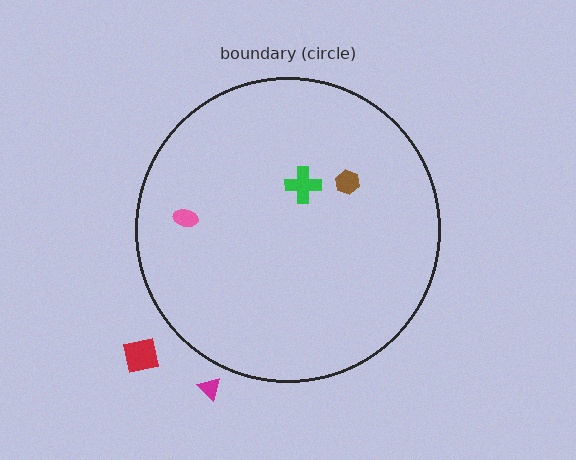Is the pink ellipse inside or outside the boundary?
Inside.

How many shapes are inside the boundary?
3 inside, 2 outside.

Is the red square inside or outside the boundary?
Outside.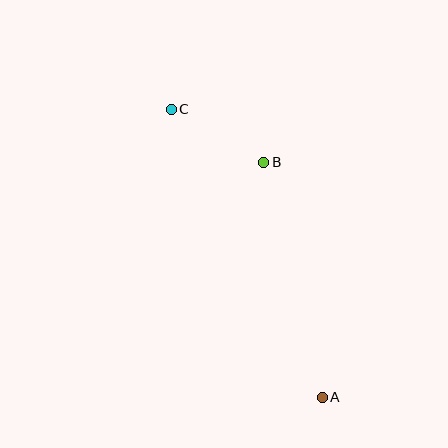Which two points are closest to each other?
Points B and C are closest to each other.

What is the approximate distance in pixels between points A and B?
The distance between A and B is approximately 242 pixels.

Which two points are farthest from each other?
Points A and C are farthest from each other.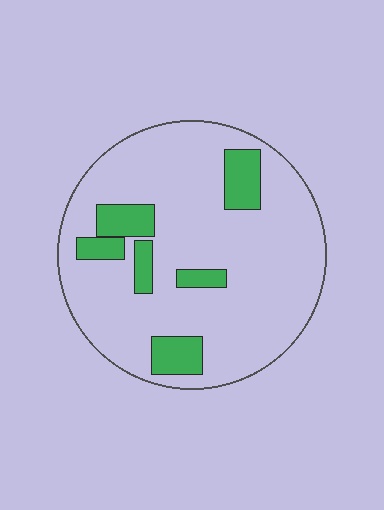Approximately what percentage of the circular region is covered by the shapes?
Approximately 15%.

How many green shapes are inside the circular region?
6.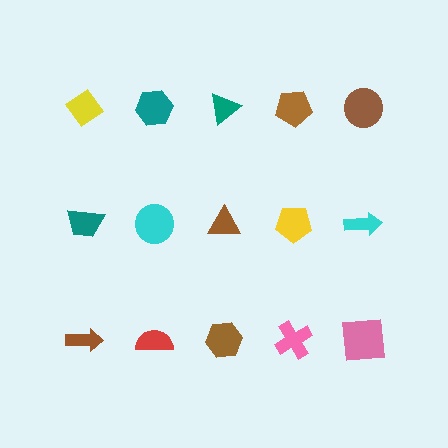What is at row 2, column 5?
A cyan arrow.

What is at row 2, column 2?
A cyan circle.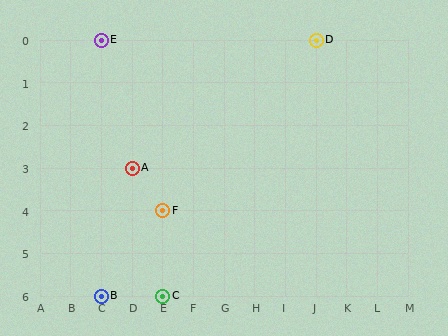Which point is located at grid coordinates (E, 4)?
Point F is at (E, 4).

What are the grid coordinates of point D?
Point D is at grid coordinates (J, 0).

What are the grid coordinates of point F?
Point F is at grid coordinates (E, 4).